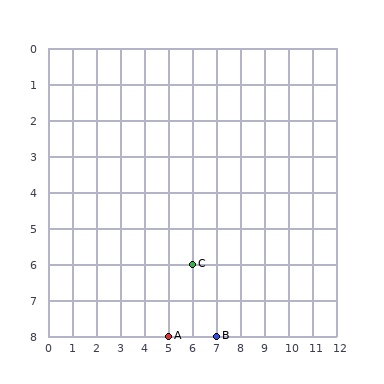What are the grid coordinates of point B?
Point B is at grid coordinates (7, 8).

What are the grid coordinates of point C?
Point C is at grid coordinates (6, 6).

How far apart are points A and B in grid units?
Points A and B are 2 columns apart.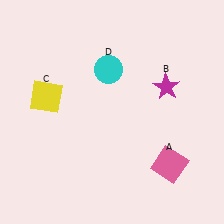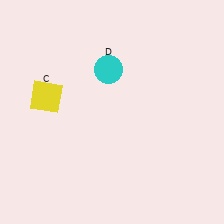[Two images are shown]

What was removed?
The magenta star (B), the pink square (A) were removed in Image 2.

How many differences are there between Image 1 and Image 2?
There are 2 differences between the two images.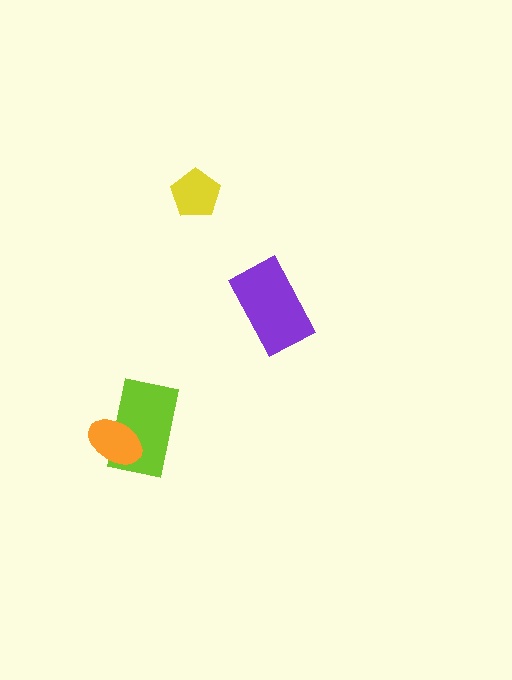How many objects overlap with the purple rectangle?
0 objects overlap with the purple rectangle.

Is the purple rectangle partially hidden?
No, no other shape covers it.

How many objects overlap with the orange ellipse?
1 object overlaps with the orange ellipse.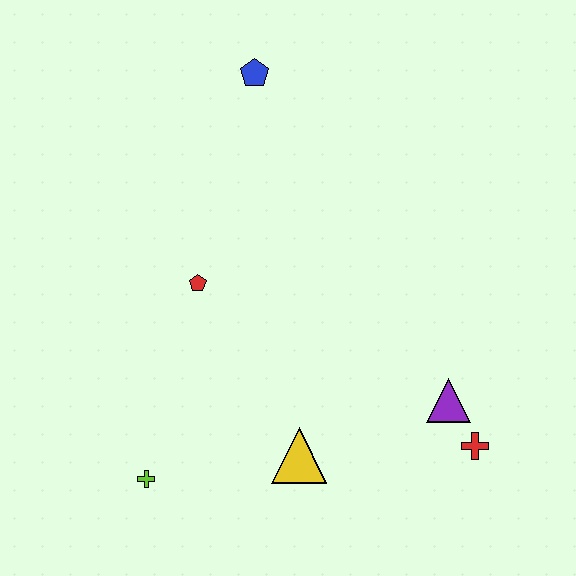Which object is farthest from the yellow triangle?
The blue pentagon is farthest from the yellow triangle.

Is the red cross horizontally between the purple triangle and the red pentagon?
No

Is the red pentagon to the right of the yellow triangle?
No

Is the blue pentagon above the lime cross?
Yes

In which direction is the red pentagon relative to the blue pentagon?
The red pentagon is below the blue pentagon.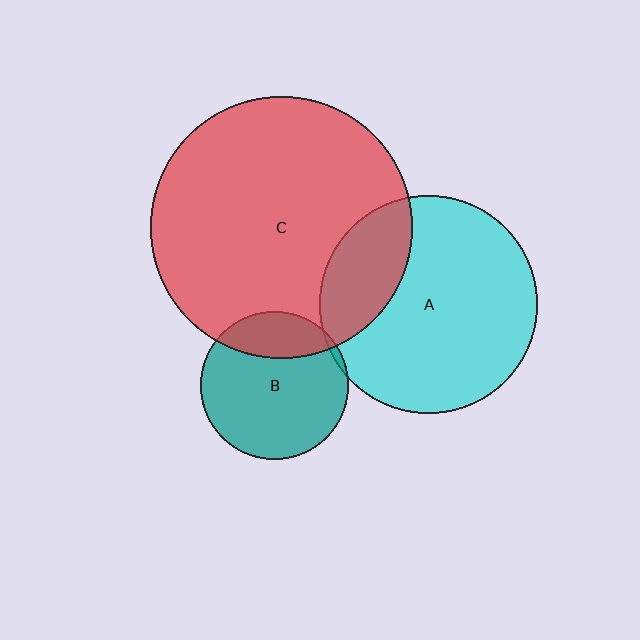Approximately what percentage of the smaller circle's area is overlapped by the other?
Approximately 25%.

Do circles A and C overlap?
Yes.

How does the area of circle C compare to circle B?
Approximately 3.1 times.